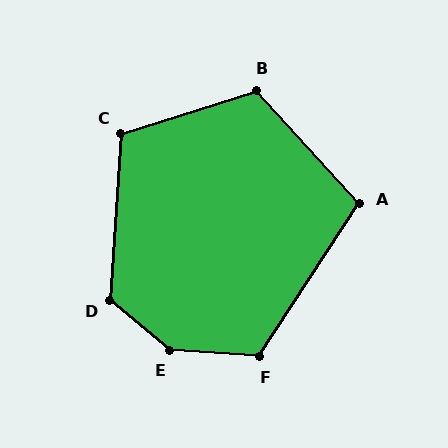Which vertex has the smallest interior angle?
A, at approximately 104 degrees.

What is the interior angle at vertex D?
Approximately 126 degrees (obtuse).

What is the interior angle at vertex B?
Approximately 115 degrees (obtuse).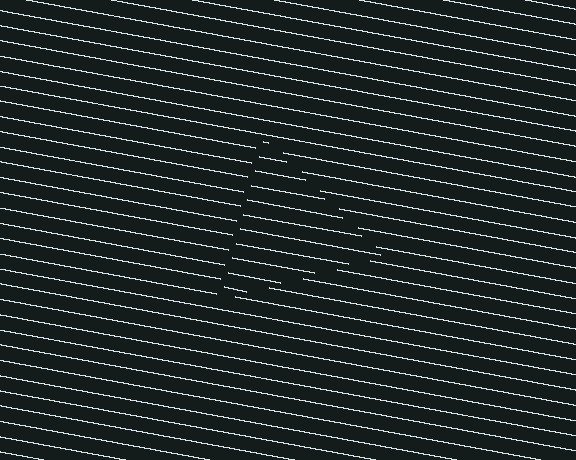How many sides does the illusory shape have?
3 sides — the line-ends trace a triangle.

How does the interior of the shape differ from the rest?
The interior of the shape contains the same grating, shifted by half a period — the contour is defined by the phase discontinuity where line-ends from the inner and outer gratings abut.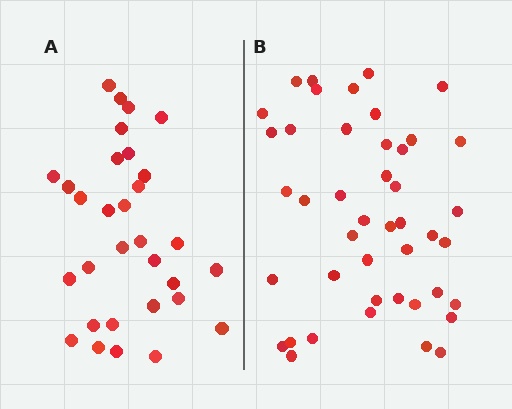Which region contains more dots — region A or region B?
Region B (the right region) has more dots.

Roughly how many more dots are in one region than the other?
Region B has approximately 15 more dots than region A.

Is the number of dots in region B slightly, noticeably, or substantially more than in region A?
Region B has noticeably more, but not dramatically so. The ratio is roughly 1.4 to 1.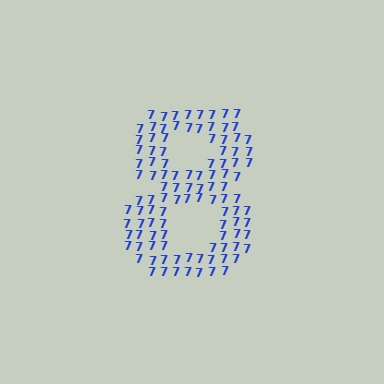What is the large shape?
The large shape is the digit 8.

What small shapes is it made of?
It is made of small digit 7's.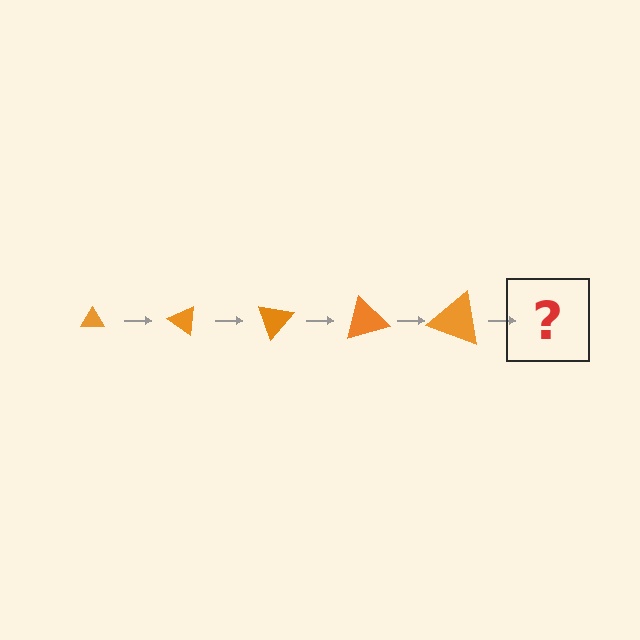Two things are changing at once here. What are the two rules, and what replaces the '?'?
The two rules are that the triangle grows larger each step and it rotates 35 degrees each step. The '?' should be a triangle, larger than the previous one and rotated 175 degrees from the start.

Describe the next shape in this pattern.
It should be a triangle, larger than the previous one and rotated 175 degrees from the start.